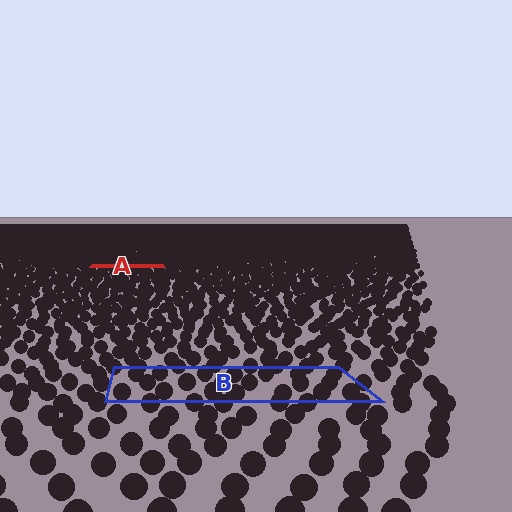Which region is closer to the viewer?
Region B is closer. The texture elements there are larger and more spread out.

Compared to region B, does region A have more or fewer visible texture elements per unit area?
Region A has more texture elements per unit area — they are packed more densely because it is farther away.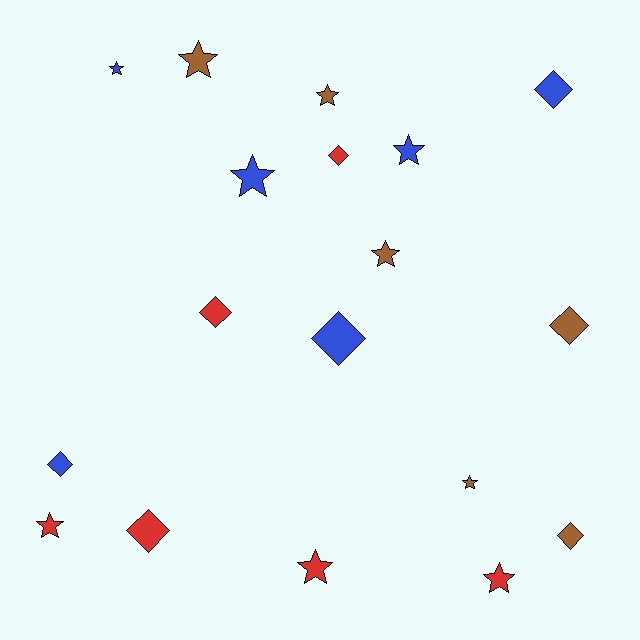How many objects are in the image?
There are 18 objects.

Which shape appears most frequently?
Star, with 10 objects.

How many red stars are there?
There are 3 red stars.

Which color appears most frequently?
Brown, with 6 objects.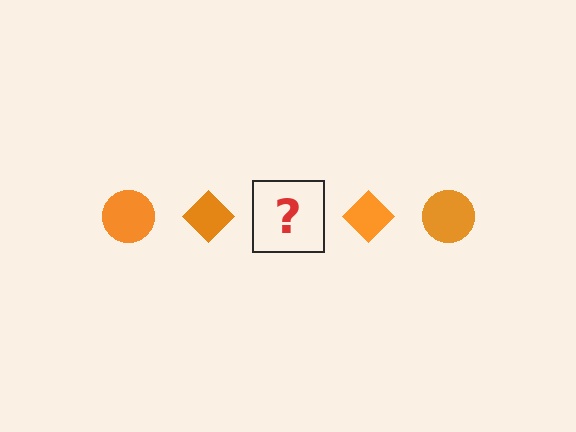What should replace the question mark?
The question mark should be replaced with an orange circle.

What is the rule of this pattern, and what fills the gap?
The rule is that the pattern cycles through circle, diamond shapes in orange. The gap should be filled with an orange circle.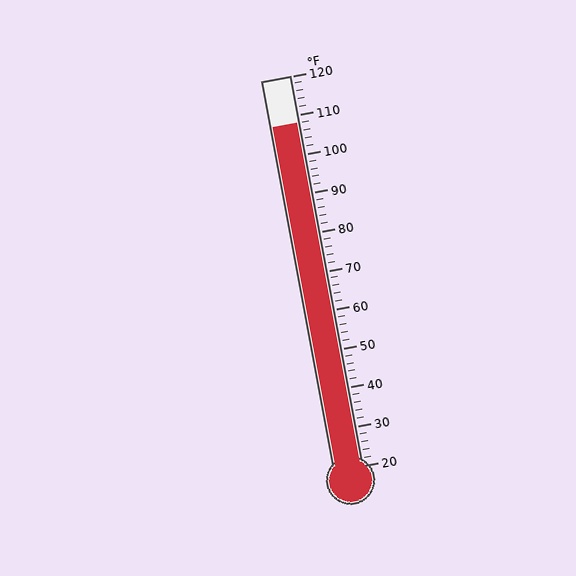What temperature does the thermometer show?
The thermometer shows approximately 108°F.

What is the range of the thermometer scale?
The thermometer scale ranges from 20°F to 120°F.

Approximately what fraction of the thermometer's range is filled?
The thermometer is filled to approximately 90% of its range.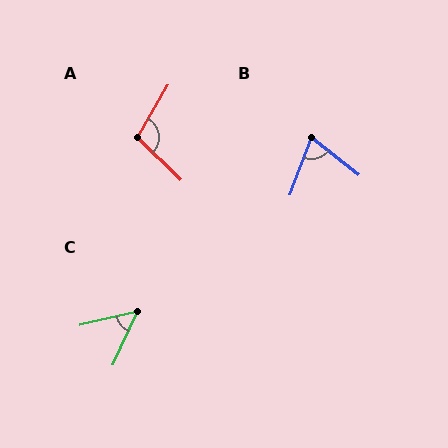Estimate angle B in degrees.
Approximately 72 degrees.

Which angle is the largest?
A, at approximately 104 degrees.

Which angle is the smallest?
C, at approximately 53 degrees.